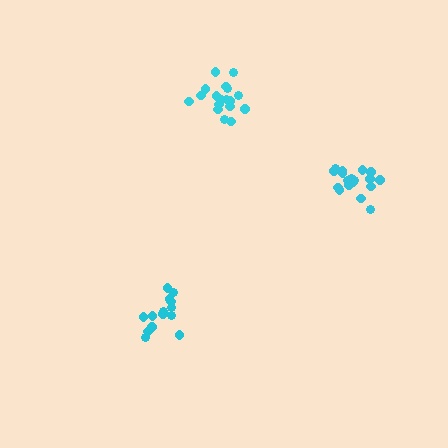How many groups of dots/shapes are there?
There are 3 groups.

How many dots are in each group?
Group 1: 18 dots, Group 2: 18 dots, Group 3: 14 dots (50 total).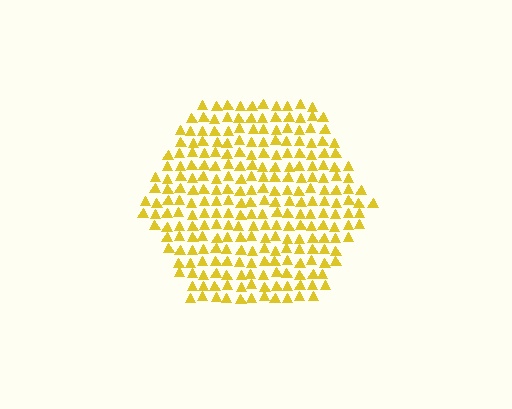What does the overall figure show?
The overall figure shows a hexagon.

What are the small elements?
The small elements are triangles.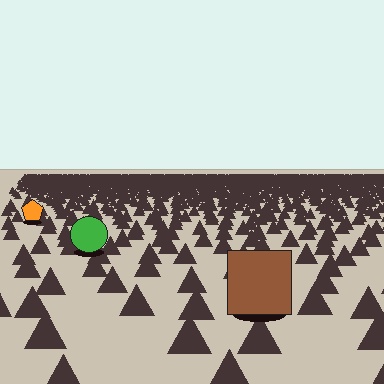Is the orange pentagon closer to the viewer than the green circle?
No. The green circle is closer — you can tell from the texture gradient: the ground texture is coarser near it.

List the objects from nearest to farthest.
From nearest to farthest: the brown square, the green circle, the orange pentagon.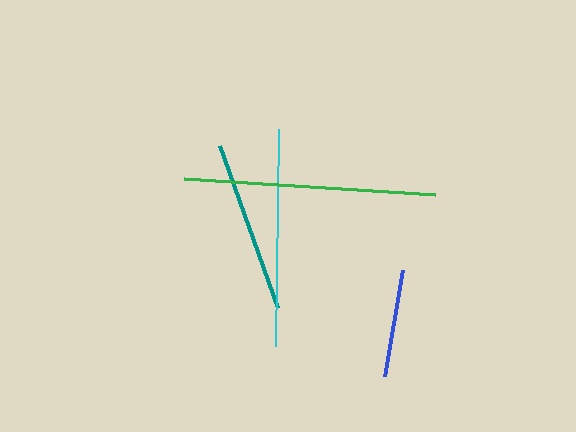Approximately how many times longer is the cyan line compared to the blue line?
The cyan line is approximately 2.0 times the length of the blue line.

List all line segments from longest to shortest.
From longest to shortest: green, cyan, teal, blue.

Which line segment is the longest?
The green line is the longest at approximately 251 pixels.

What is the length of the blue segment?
The blue segment is approximately 108 pixels long.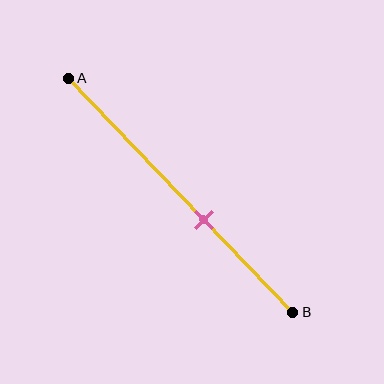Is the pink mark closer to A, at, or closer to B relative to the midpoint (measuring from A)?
The pink mark is closer to point B than the midpoint of segment AB.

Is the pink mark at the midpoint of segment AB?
No, the mark is at about 60% from A, not at the 50% midpoint.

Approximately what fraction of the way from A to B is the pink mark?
The pink mark is approximately 60% of the way from A to B.